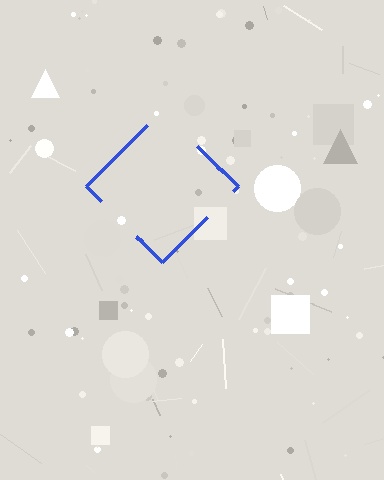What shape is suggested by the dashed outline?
The dashed outline suggests a diamond.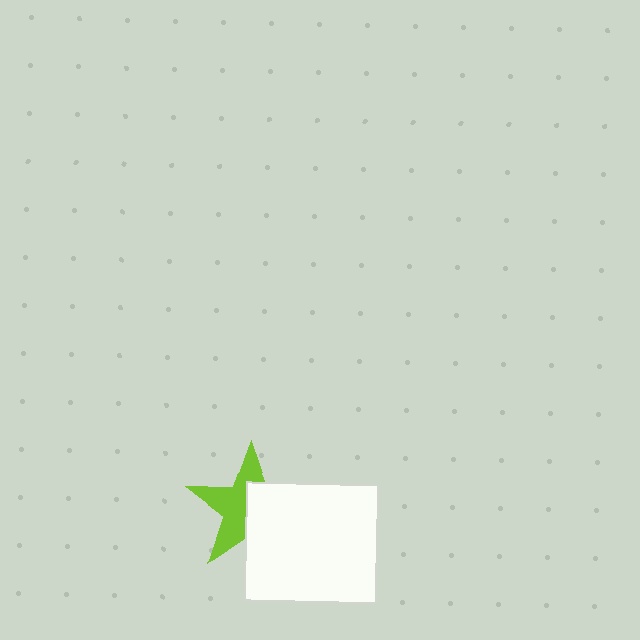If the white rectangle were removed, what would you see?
You would see the complete lime star.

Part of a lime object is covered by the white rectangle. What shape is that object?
It is a star.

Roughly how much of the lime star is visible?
About half of it is visible (roughly 51%).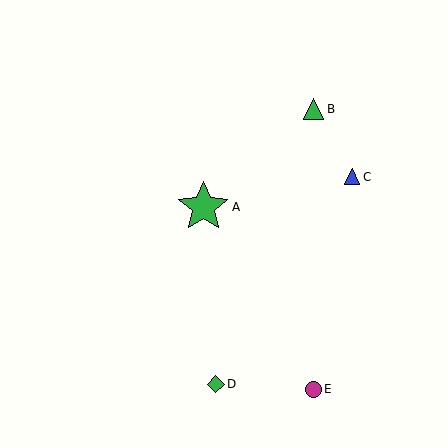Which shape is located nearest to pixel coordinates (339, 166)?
The blue triangle (labeled C) at (352, 177) is nearest to that location.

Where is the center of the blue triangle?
The center of the blue triangle is at (352, 177).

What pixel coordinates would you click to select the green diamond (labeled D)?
Click at (216, 384) to select the green diamond D.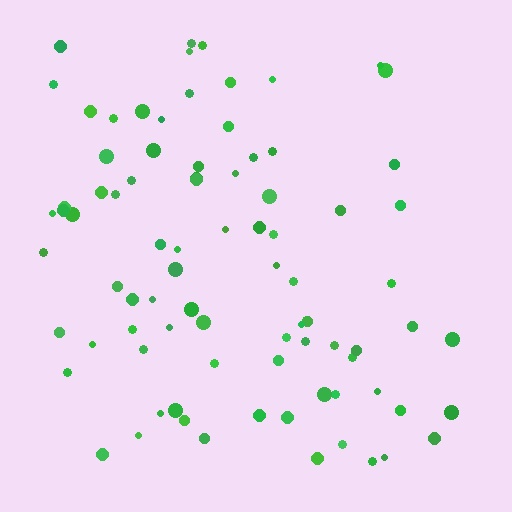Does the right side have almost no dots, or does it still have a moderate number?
Still a moderate number, just noticeably fewer than the left.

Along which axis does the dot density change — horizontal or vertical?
Horizontal.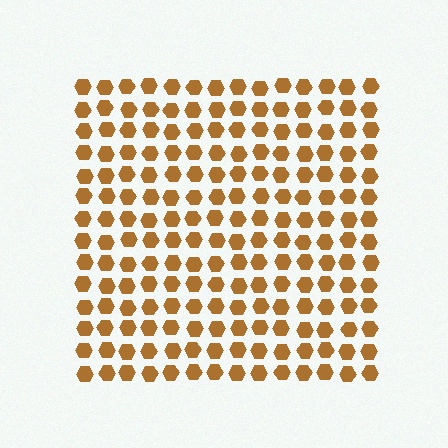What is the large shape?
The large shape is a square.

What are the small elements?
The small elements are hexagons.